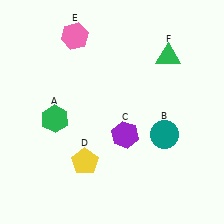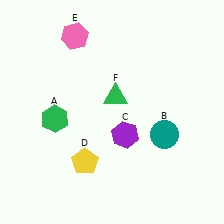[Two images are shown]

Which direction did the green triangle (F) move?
The green triangle (F) moved left.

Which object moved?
The green triangle (F) moved left.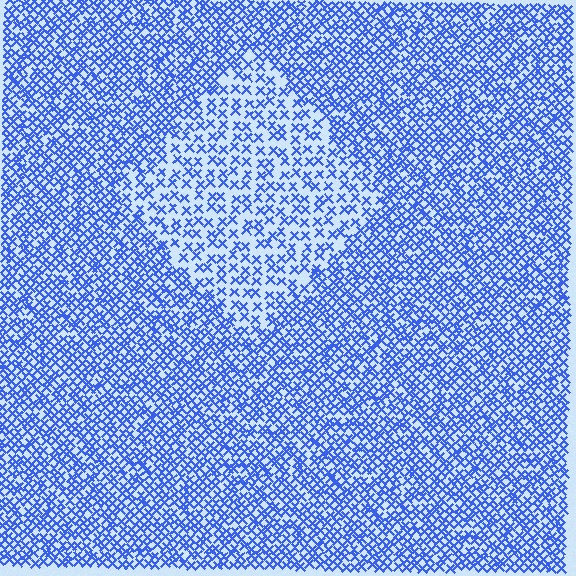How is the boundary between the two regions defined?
The boundary is defined by a change in element density (approximately 1.9x ratio). All elements are the same color, size, and shape.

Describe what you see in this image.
The image contains small blue elements arranged at two different densities. A diamond-shaped region is visible where the elements are less densely packed than the surrounding area.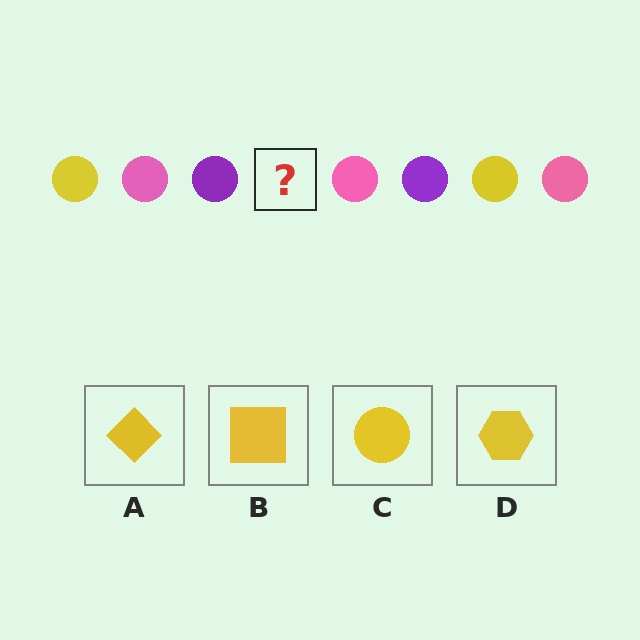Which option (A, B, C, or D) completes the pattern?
C.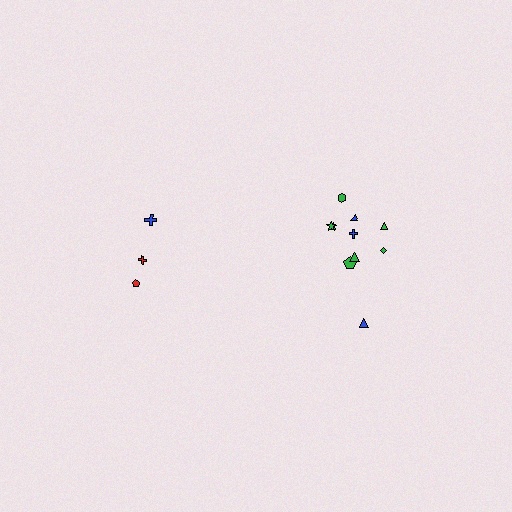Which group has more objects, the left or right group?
The right group.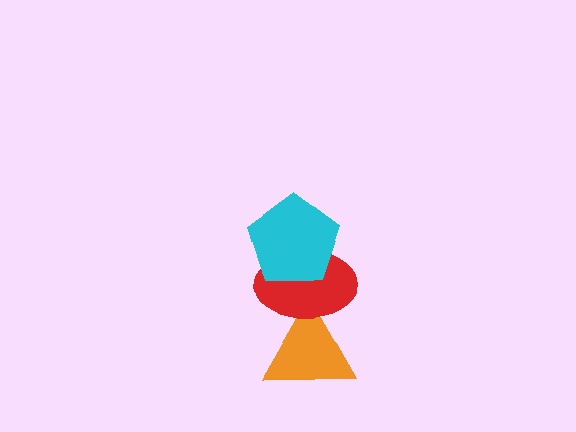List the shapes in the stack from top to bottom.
From top to bottom: the cyan pentagon, the red ellipse, the orange triangle.